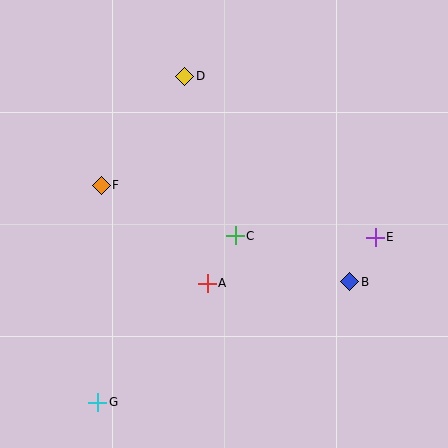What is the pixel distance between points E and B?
The distance between E and B is 51 pixels.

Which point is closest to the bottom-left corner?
Point G is closest to the bottom-left corner.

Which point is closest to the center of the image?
Point C at (235, 236) is closest to the center.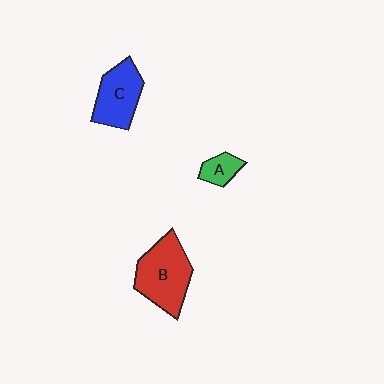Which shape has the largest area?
Shape B (red).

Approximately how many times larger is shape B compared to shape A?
Approximately 3.2 times.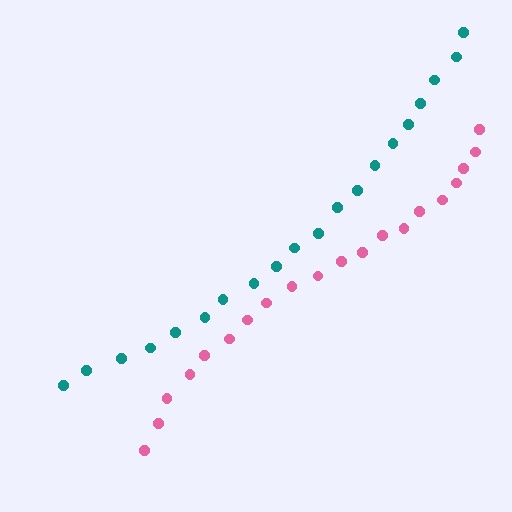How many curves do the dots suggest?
There are 2 distinct paths.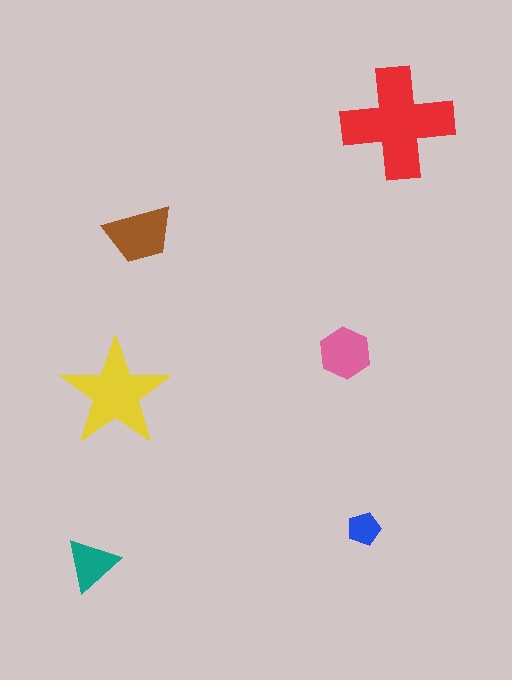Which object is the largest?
The red cross.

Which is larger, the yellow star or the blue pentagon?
The yellow star.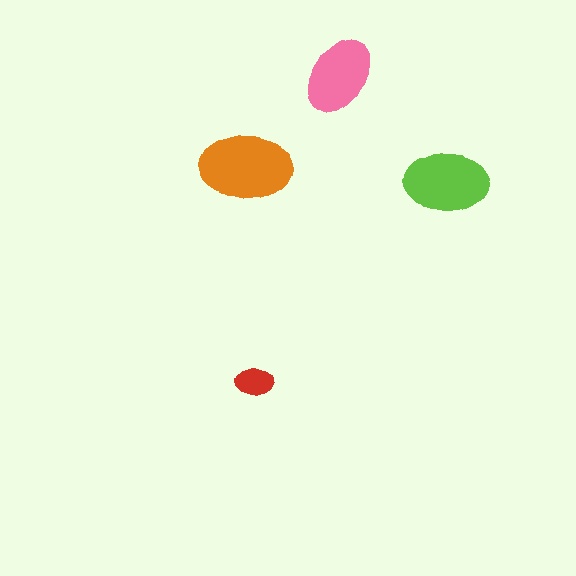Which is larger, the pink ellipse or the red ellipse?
The pink one.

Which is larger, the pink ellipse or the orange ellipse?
The orange one.